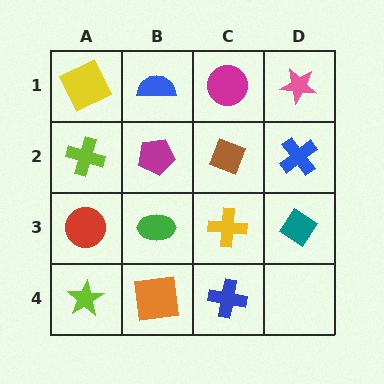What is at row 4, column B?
An orange square.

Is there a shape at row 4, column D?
No, that cell is empty.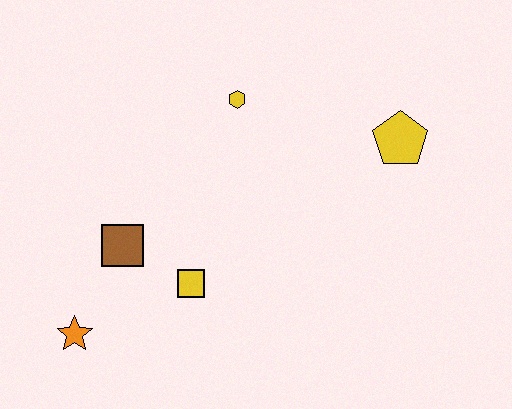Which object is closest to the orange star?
The brown square is closest to the orange star.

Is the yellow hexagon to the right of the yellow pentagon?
No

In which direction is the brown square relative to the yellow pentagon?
The brown square is to the left of the yellow pentagon.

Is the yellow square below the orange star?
No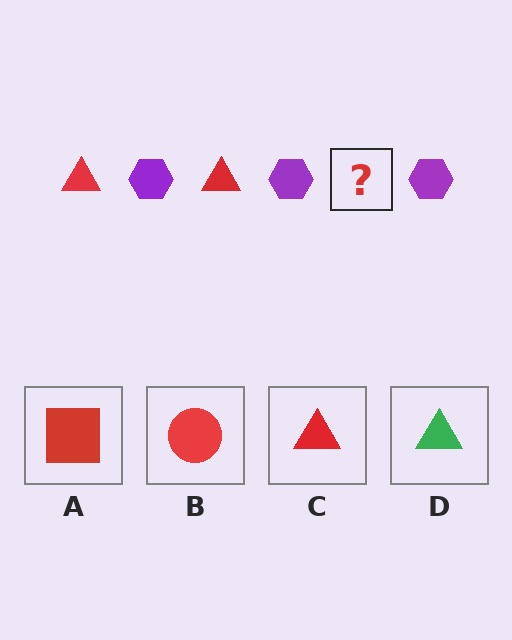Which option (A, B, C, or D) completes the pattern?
C.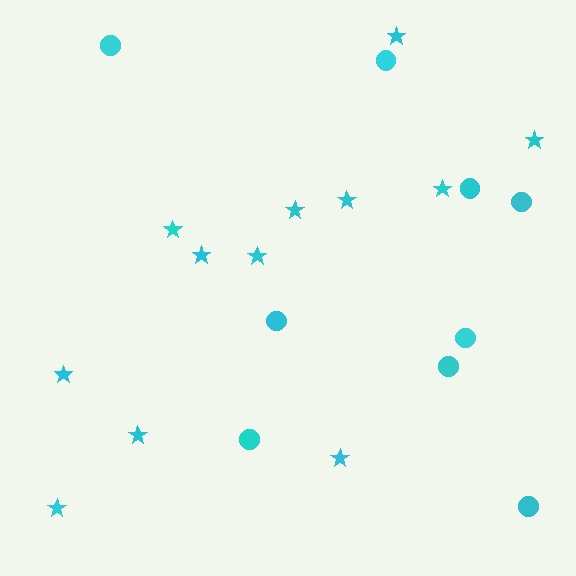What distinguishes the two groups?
There are 2 groups: one group of circles (9) and one group of stars (12).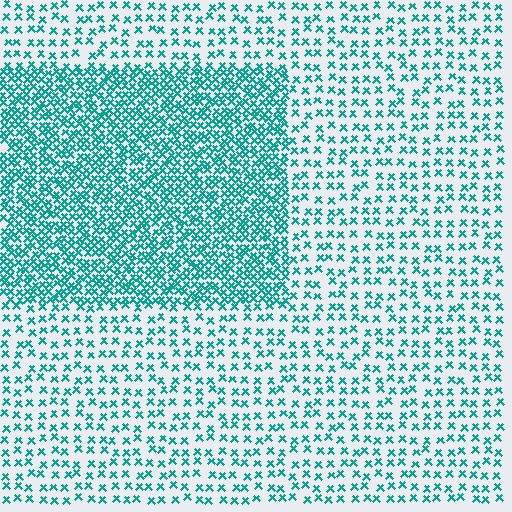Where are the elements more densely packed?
The elements are more densely packed inside the rectangle boundary.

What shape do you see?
I see a rectangle.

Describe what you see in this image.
The image contains small teal elements arranged at two different densities. A rectangle-shaped region is visible where the elements are more densely packed than the surrounding area.